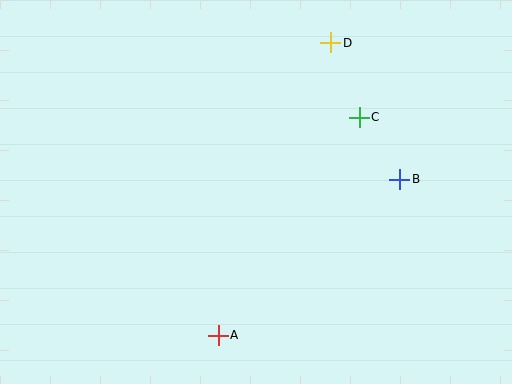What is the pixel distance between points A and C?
The distance between A and C is 260 pixels.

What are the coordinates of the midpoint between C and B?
The midpoint between C and B is at (379, 148).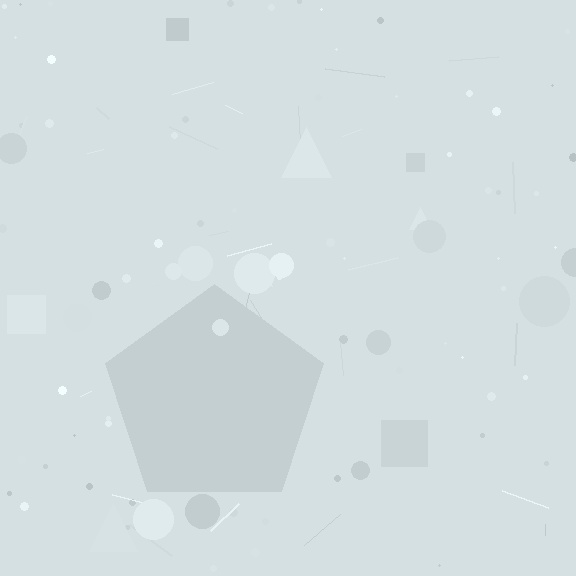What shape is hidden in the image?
A pentagon is hidden in the image.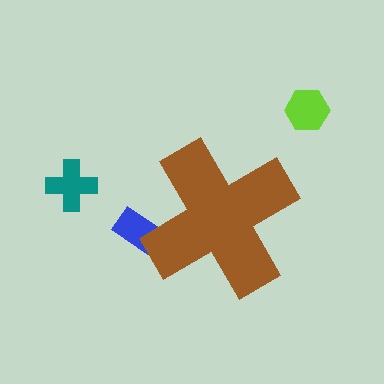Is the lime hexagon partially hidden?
No, the lime hexagon is fully visible.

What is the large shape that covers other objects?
A brown cross.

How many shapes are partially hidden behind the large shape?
1 shape is partially hidden.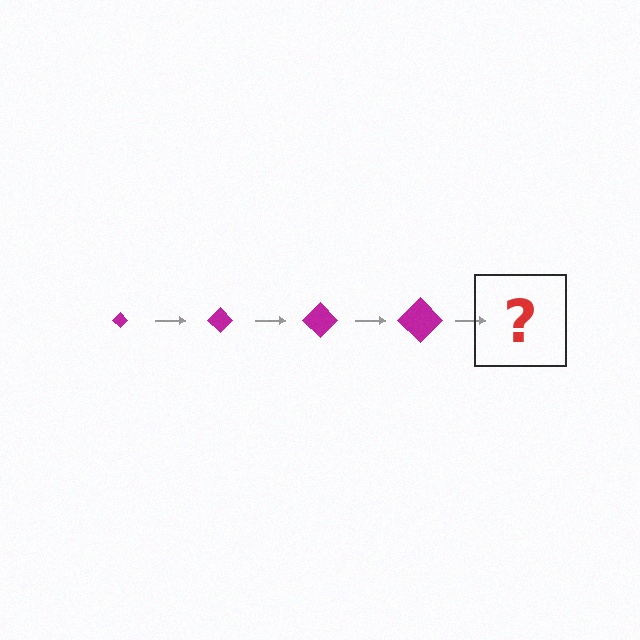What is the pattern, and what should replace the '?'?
The pattern is that the diamond gets progressively larger each step. The '?' should be a magenta diamond, larger than the previous one.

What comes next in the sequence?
The next element should be a magenta diamond, larger than the previous one.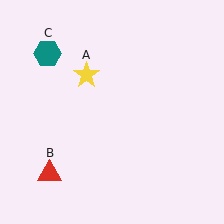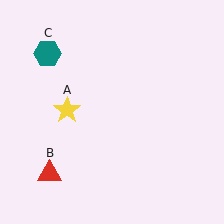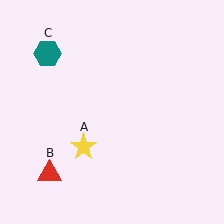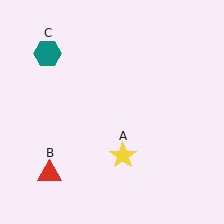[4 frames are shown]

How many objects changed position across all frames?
1 object changed position: yellow star (object A).